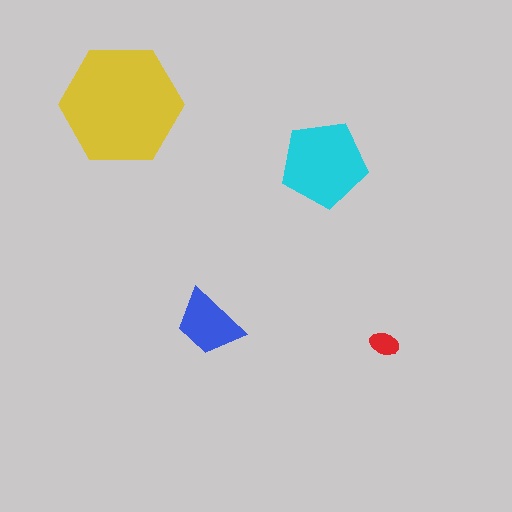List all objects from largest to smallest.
The yellow hexagon, the cyan pentagon, the blue trapezoid, the red ellipse.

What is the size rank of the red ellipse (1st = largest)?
4th.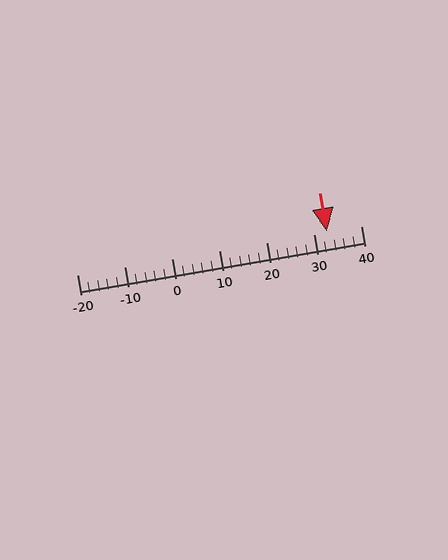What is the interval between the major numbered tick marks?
The major tick marks are spaced 10 units apart.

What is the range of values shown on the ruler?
The ruler shows values from -20 to 40.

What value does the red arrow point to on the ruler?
The red arrow points to approximately 33.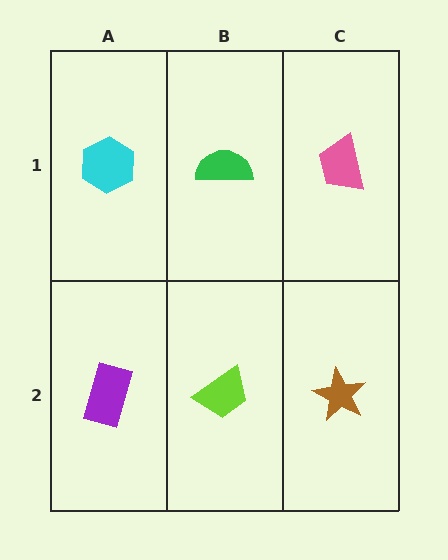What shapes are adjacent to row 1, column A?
A purple rectangle (row 2, column A), a green semicircle (row 1, column B).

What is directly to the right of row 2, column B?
A brown star.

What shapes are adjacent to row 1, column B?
A lime trapezoid (row 2, column B), a cyan hexagon (row 1, column A), a pink trapezoid (row 1, column C).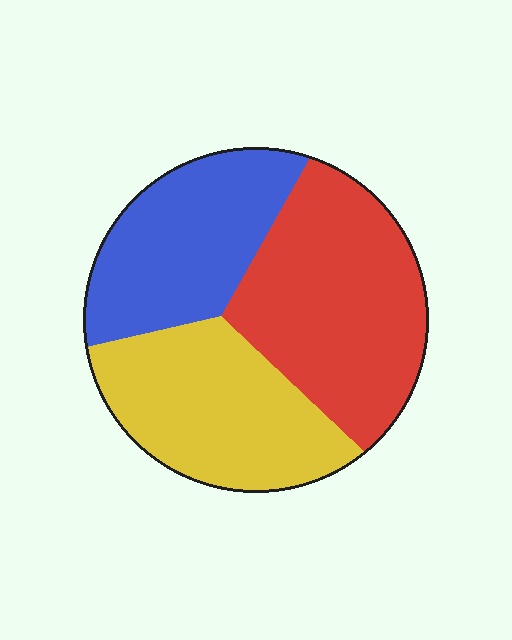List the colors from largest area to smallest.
From largest to smallest: red, yellow, blue.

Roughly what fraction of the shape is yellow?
Yellow covers about 30% of the shape.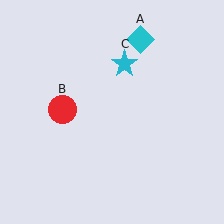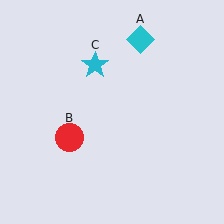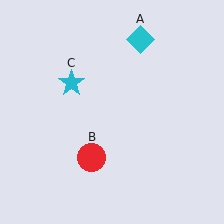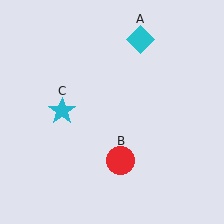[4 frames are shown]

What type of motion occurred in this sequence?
The red circle (object B), cyan star (object C) rotated counterclockwise around the center of the scene.